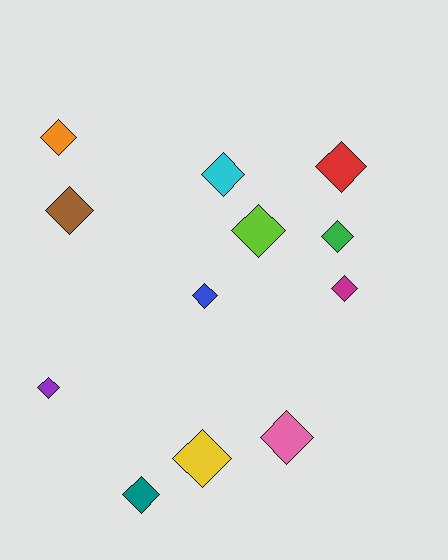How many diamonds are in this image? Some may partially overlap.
There are 12 diamonds.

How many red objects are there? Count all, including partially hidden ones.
There is 1 red object.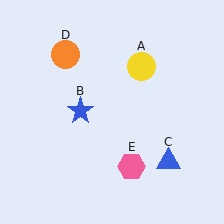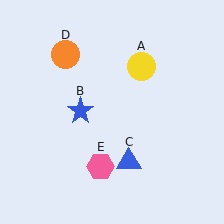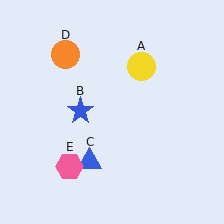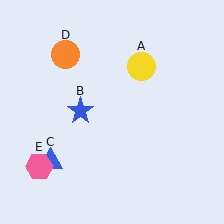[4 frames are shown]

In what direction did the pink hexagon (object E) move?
The pink hexagon (object E) moved left.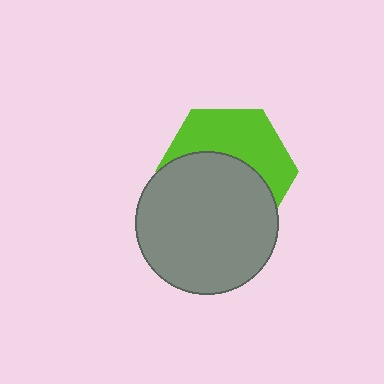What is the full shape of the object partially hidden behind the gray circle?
The partially hidden object is a lime hexagon.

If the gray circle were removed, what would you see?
You would see the complete lime hexagon.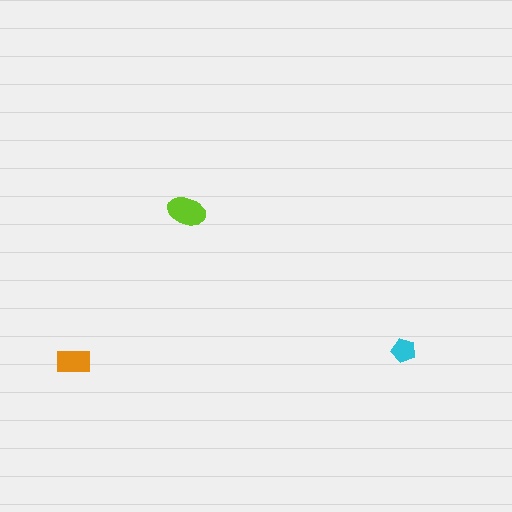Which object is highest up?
The lime ellipse is topmost.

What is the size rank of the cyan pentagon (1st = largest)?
3rd.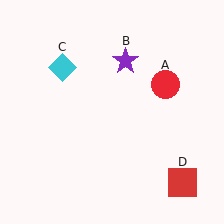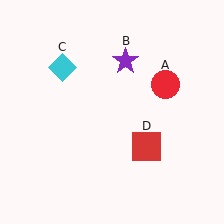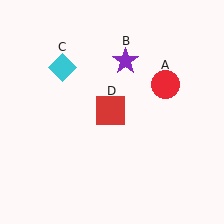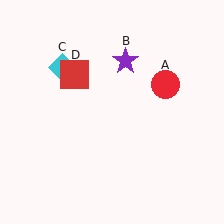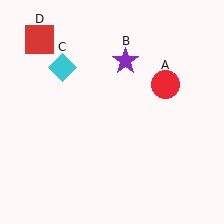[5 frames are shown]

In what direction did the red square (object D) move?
The red square (object D) moved up and to the left.